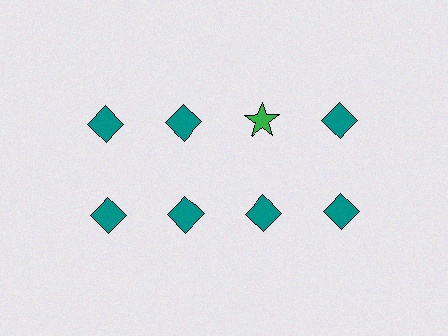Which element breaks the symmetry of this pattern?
The green star in the top row, center column breaks the symmetry. All other shapes are teal diamonds.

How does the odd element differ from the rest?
It differs in both color (green instead of teal) and shape (star instead of diamond).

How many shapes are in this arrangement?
There are 8 shapes arranged in a grid pattern.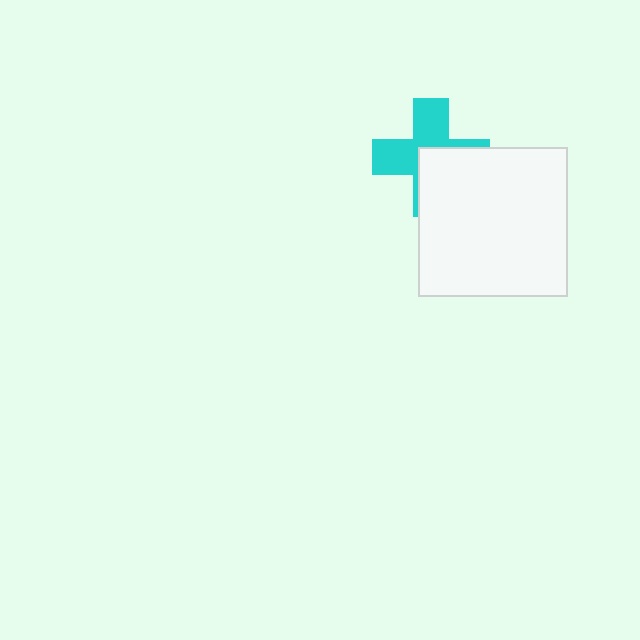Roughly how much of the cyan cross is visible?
About half of it is visible (roughly 54%).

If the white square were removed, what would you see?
You would see the complete cyan cross.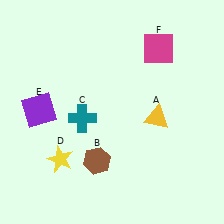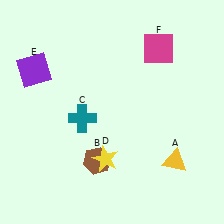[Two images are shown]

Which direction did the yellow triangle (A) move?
The yellow triangle (A) moved down.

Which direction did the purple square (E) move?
The purple square (E) moved up.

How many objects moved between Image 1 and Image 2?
3 objects moved between the two images.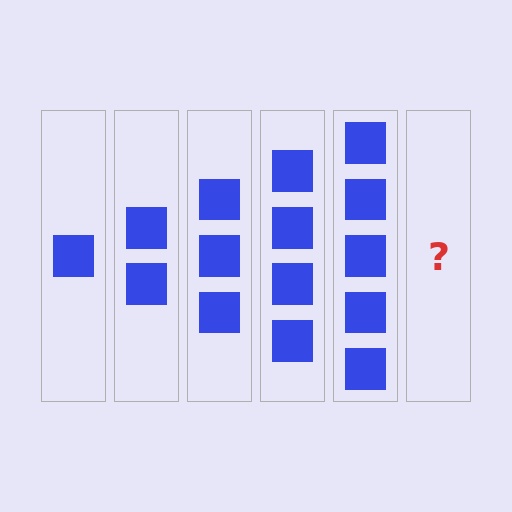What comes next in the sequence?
The next element should be 6 squares.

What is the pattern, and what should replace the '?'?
The pattern is that each step adds one more square. The '?' should be 6 squares.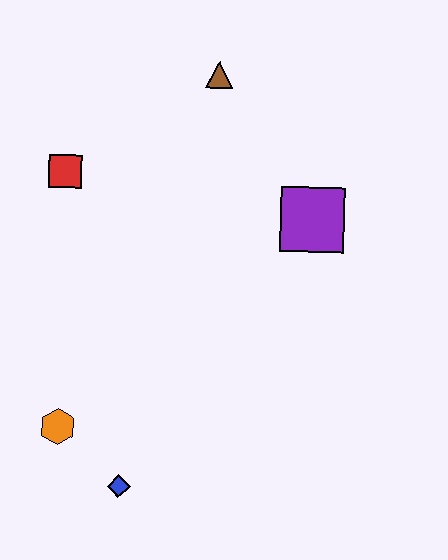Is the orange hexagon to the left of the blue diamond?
Yes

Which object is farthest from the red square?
The blue diamond is farthest from the red square.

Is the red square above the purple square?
Yes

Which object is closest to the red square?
The brown triangle is closest to the red square.